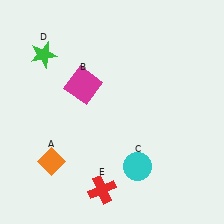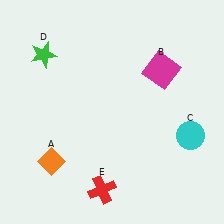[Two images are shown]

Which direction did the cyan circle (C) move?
The cyan circle (C) moved right.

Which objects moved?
The objects that moved are: the magenta square (B), the cyan circle (C).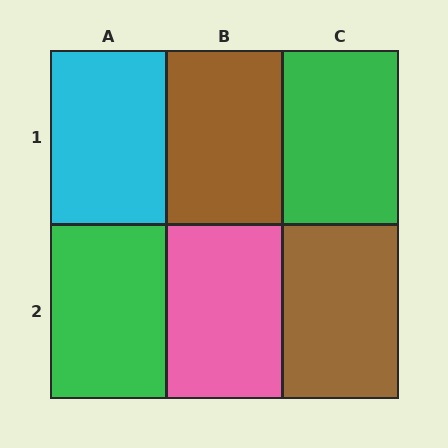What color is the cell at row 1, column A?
Cyan.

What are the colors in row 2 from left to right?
Green, pink, brown.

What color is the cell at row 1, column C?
Green.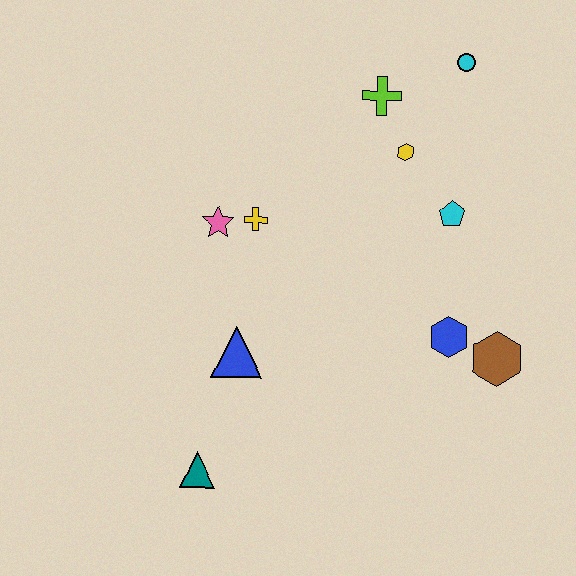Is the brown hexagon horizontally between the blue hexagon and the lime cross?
No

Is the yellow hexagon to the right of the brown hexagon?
No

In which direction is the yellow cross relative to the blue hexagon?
The yellow cross is to the left of the blue hexagon.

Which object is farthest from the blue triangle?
The cyan circle is farthest from the blue triangle.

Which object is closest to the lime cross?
The yellow hexagon is closest to the lime cross.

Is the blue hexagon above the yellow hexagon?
No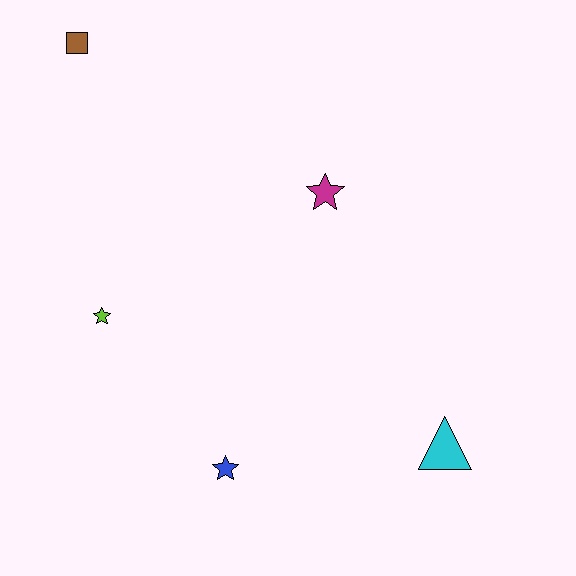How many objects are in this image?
There are 5 objects.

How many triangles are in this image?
There is 1 triangle.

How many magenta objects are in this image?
There is 1 magenta object.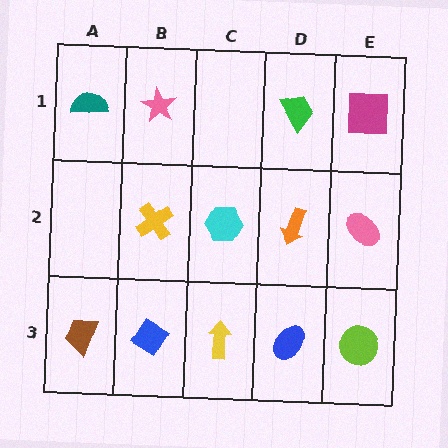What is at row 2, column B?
A yellow cross.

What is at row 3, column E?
A lime circle.